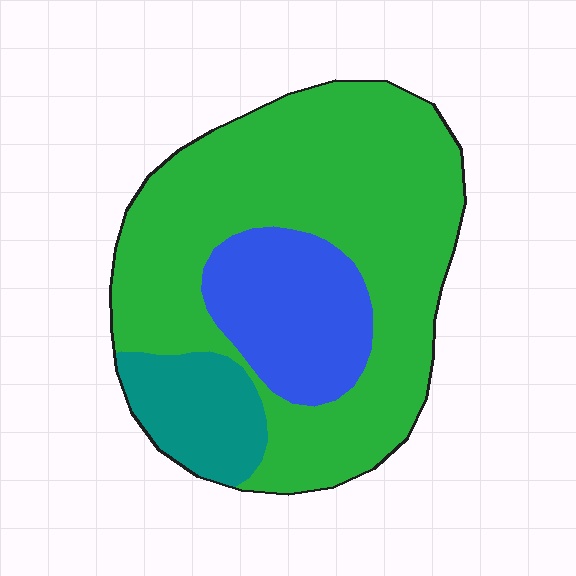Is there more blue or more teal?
Blue.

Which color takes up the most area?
Green, at roughly 65%.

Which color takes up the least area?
Teal, at roughly 15%.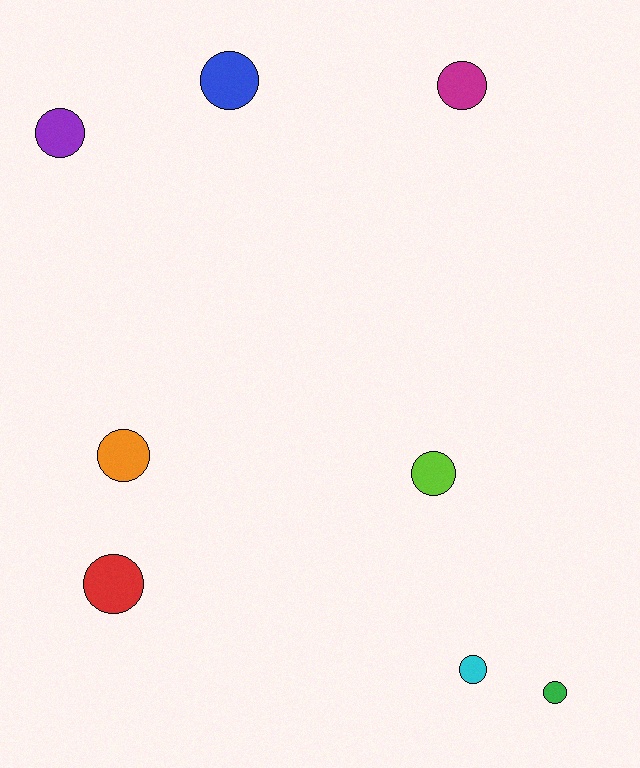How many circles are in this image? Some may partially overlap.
There are 8 circles.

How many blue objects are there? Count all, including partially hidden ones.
There is 1 blue object.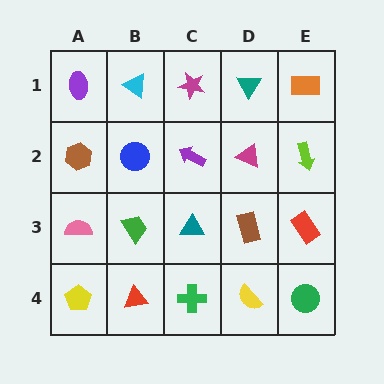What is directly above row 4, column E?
A red rectangle.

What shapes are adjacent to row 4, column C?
A teal triangle (row 3, column C), a red triangle (row 4, column B), a yellow semicircle (row 4, column D).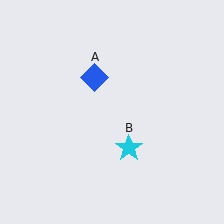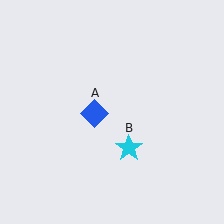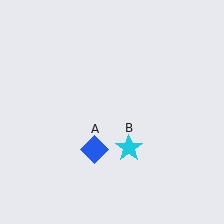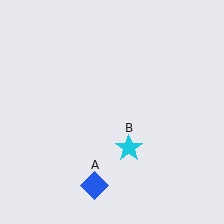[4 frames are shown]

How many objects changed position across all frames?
1 object changed position: blue diamond (object A).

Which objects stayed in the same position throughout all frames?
Cyan star (object B) remained stationary.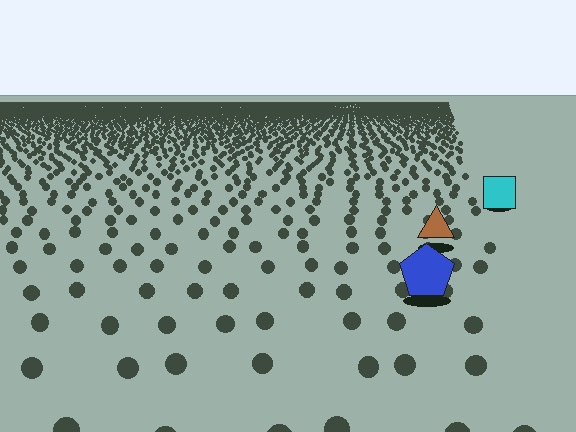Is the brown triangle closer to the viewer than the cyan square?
Yes. The brown triangle is closer — you can tell from the texture gradient: the ground texture is coarser near it.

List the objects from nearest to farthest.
From nearest to farthest: the blue pentagon, the brown triangle, the cyan square.